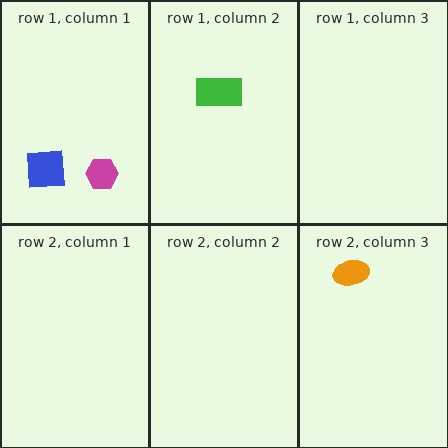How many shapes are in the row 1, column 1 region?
2.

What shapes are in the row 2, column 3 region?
The orange ellipse.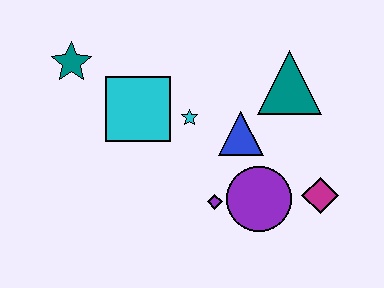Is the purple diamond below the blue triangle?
Yes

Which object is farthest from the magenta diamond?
The teal star is farthest from the magenta diamond.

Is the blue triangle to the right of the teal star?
Yes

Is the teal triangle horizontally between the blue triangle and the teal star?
No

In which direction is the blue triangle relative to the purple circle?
The blue triangle is above the purple circle.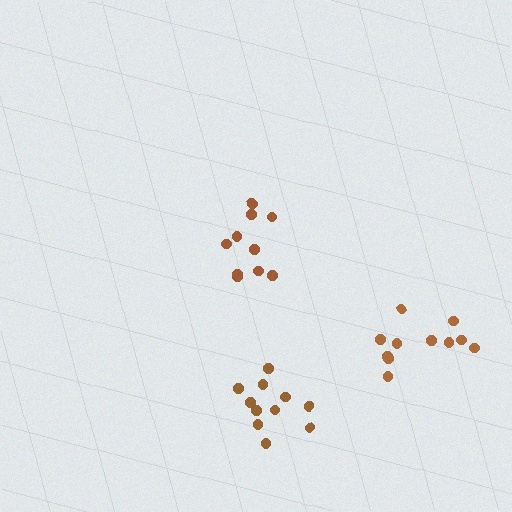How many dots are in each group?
Group 1: 11 dots, Group 2: 10 dots, Group 3: 11 dots (32 total).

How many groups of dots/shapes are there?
There are 3 groups.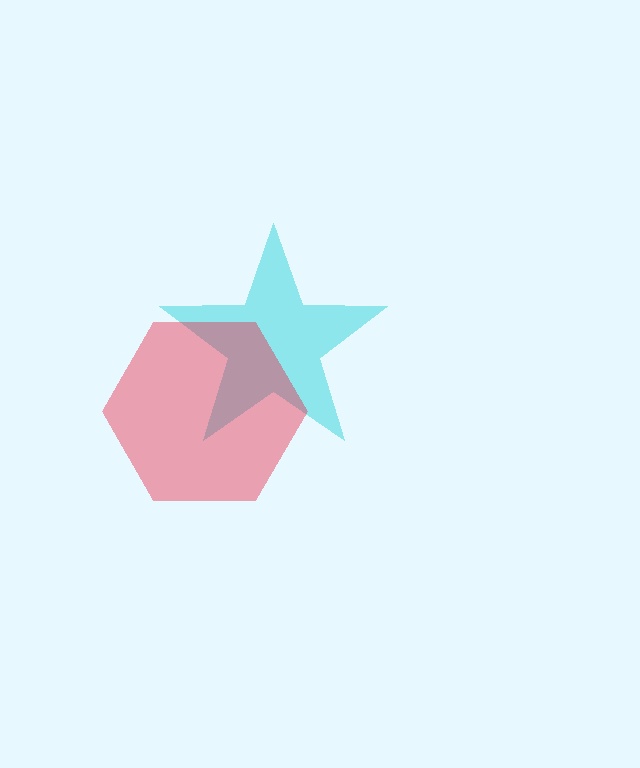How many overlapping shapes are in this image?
There are 2 overlapping shapes in the image.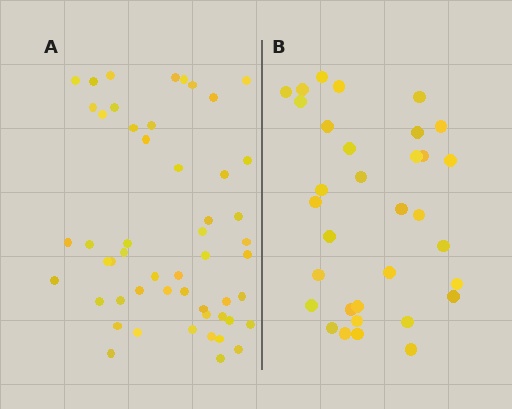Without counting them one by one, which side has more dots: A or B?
Region A (the left region) has more dots.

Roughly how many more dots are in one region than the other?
Region A has approximately 20 more dots than region B.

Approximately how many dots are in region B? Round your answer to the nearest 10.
About 30 dots. (The exact count is 33, which rounds to 30.)